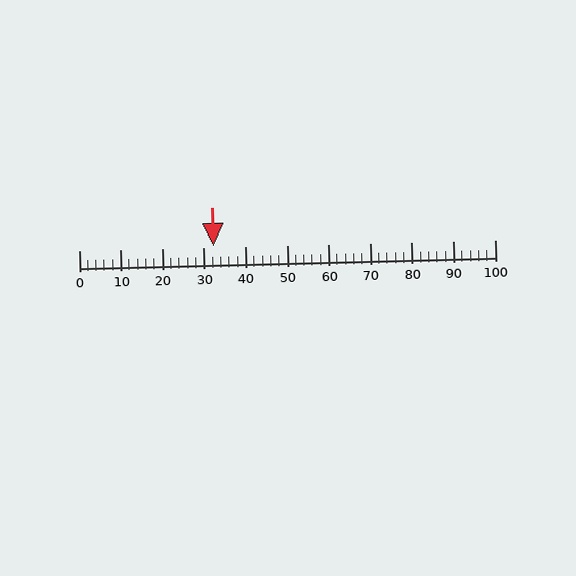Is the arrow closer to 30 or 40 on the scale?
The arrow is closer to 30.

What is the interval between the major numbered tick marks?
The major tick marks are spaced 10 units apart.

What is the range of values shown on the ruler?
The ruler shows values from 0 to 100.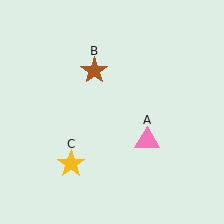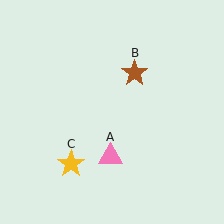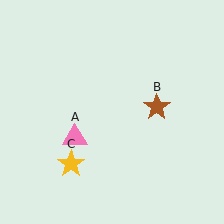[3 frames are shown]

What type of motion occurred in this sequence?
The pink triangle (object A), brown star (object B) rotated clockwise around the center of the scene.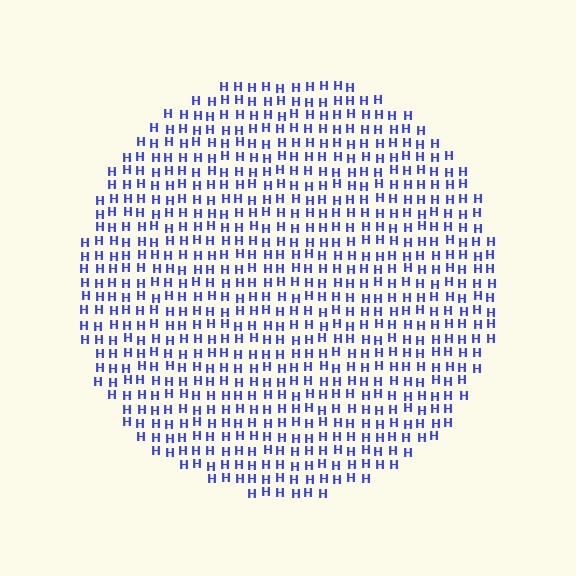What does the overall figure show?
The overall figure shows a circle.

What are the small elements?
The small elements are letter H's.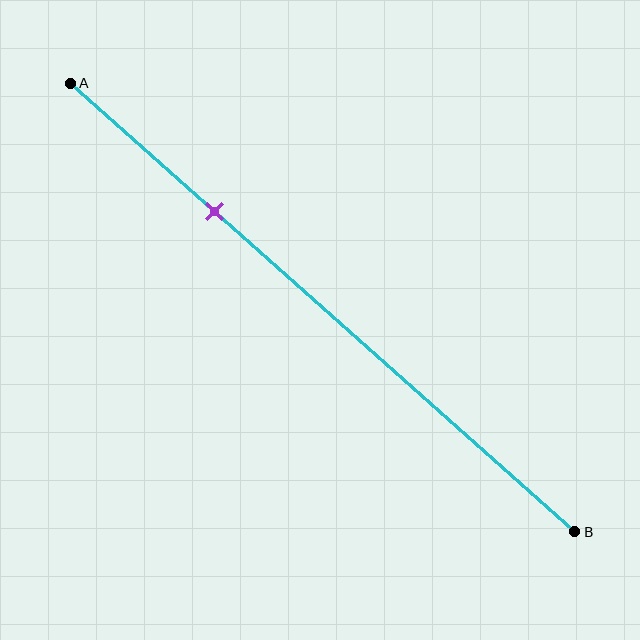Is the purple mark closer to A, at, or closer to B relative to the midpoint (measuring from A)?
The purple mark is closer to point A than the midpoint of segment AB.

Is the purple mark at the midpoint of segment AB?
No, the mark is at about 30% from A, not at the 50% midpoint.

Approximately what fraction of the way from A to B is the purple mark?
The purple mark is approximately 30% of the way from A to B.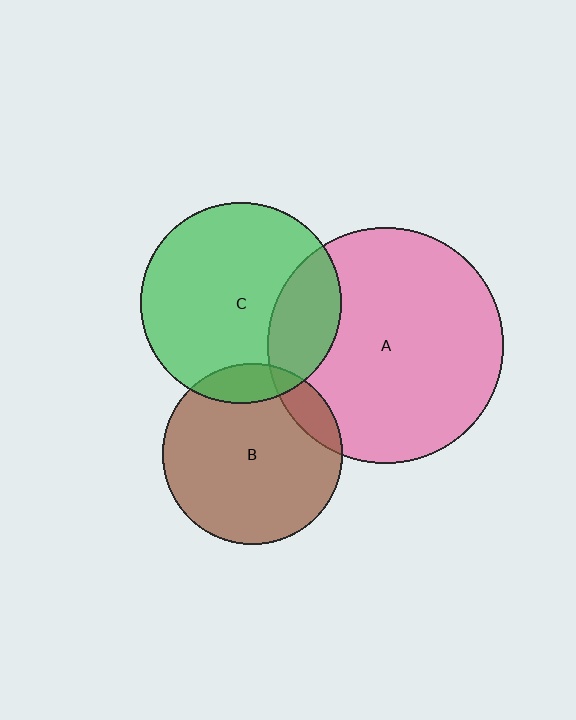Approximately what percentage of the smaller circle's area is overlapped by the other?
Approximately 25%.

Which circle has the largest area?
Circle A (pink).